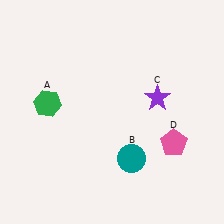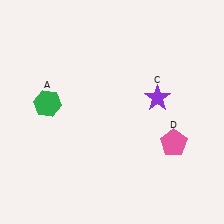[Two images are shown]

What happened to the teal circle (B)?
The teal circle (B) was removed in Image 2. It was in the bottom-right area of Image 1.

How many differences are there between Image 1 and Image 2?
There is 1 difference between the two images.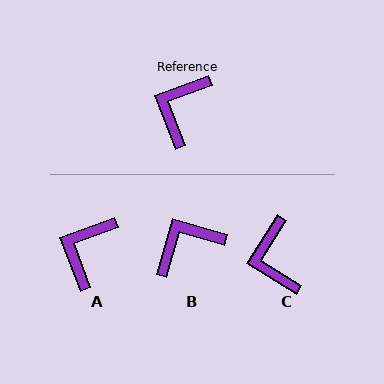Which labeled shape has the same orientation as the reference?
A.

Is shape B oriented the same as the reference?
No, it is off by about 37 degrees.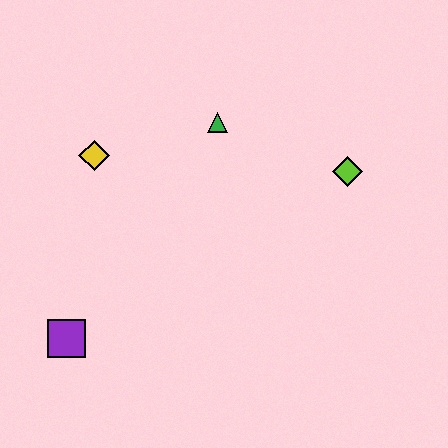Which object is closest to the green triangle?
The yellow diamond is closest to the green triangle.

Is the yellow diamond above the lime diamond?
Yes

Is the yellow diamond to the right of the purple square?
Yes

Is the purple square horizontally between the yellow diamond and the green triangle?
No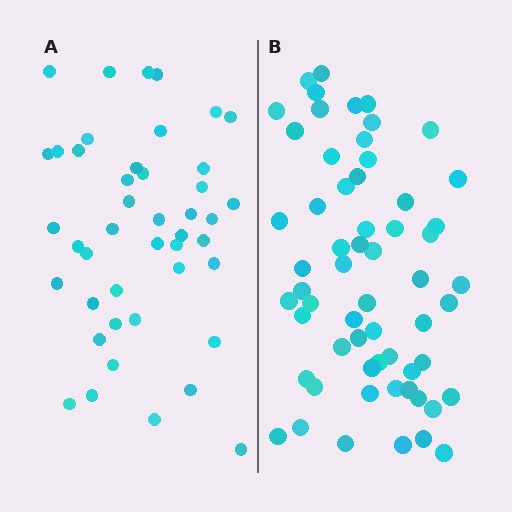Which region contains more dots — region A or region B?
Region B (the right region) has more dots.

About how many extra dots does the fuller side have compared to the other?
Region B has approximately 15 more dots than region A.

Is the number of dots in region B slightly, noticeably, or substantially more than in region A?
Region B has noticeably more, but not dramatically so. The ratio is roughly 1.4 to 1.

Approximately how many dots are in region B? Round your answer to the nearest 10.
About 60 dots.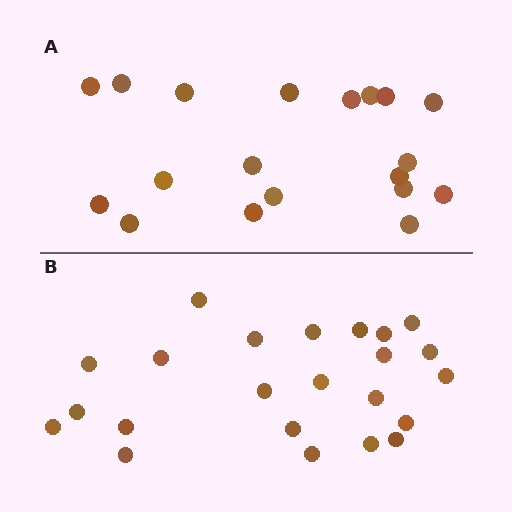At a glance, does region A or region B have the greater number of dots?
Region B (the bottom region) has more dots.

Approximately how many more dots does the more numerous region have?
Region B has about 4 more dots than region A.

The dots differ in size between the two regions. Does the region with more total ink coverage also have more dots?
No. Region A has more total ink coverage because its dots are larger, but region B actually contains more individual dots. Total area can be misleading — the number of items is what matters here.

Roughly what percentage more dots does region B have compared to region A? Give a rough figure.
About 20% more.